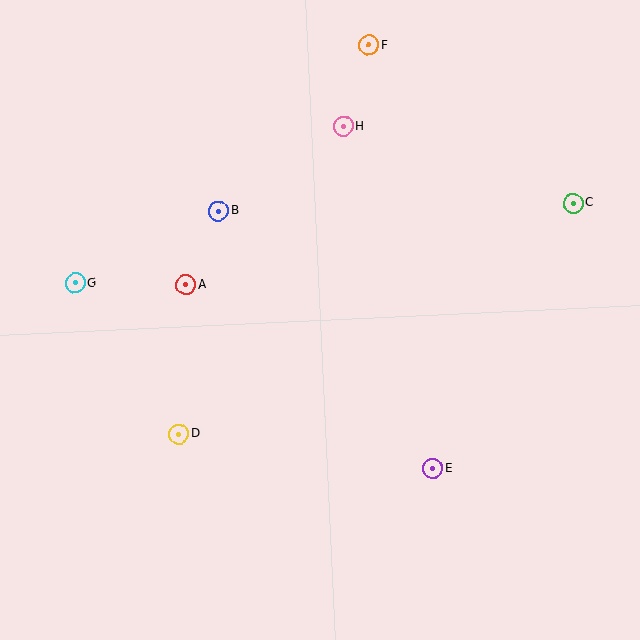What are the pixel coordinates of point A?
Point A is at (186, 285).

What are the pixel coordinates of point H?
Point H is at (343, 126).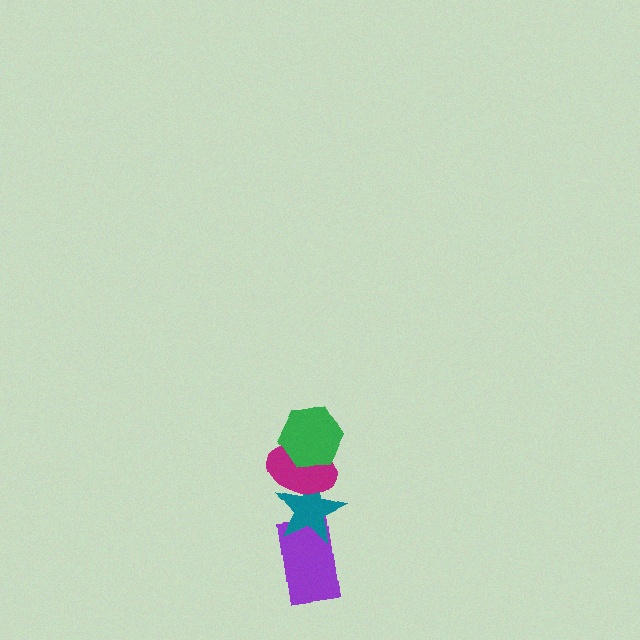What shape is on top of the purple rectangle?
The teal star is on top of the purple rectangle.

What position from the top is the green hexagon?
The green hexagon is 1st from the top.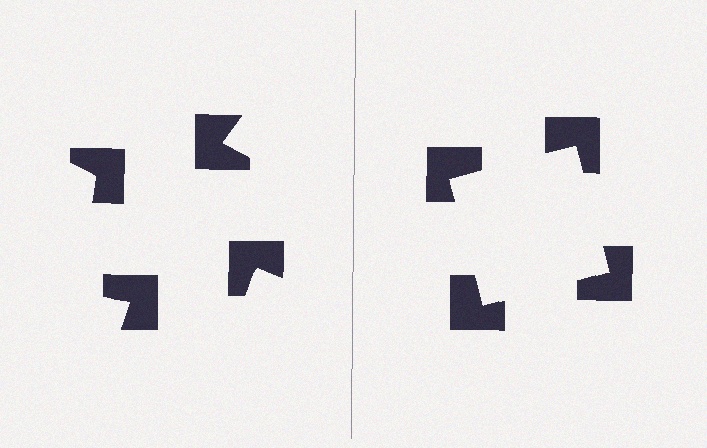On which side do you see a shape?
An illusory square appears on the right side. On the left side the wedge cuts are rotated, so no coherent shape forms.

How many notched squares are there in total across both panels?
8 — 4 on each side.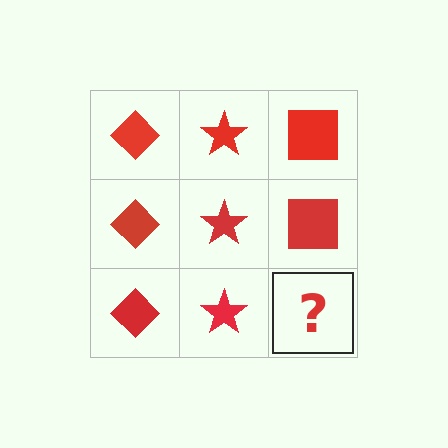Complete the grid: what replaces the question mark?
The question mark should be replaced with a red square.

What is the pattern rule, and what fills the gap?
The rule is that each column has a consistent shape. The gap should be filled with a red square.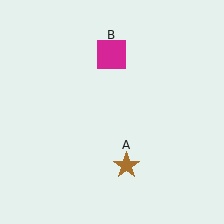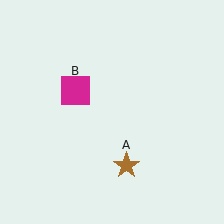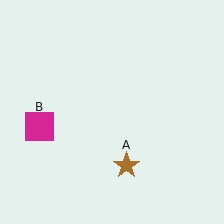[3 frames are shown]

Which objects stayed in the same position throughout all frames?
Brown star (object A) remained stationary.